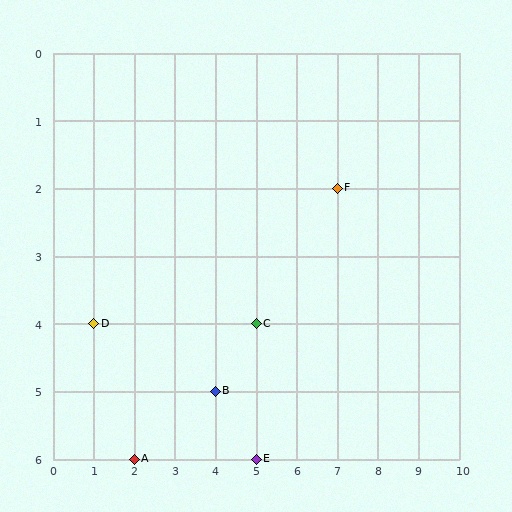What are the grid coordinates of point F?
Point F is at grid coordinates (7, 2).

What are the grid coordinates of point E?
Point E is at grid coordinates (5, 6).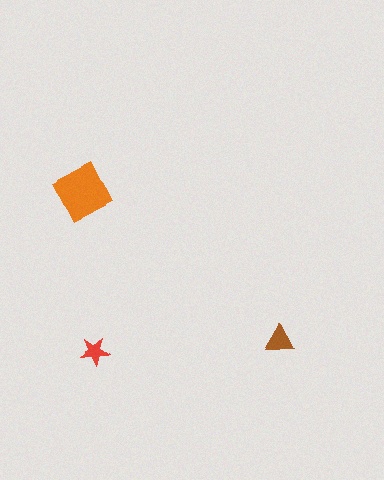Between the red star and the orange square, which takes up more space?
The orange square.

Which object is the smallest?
The red star.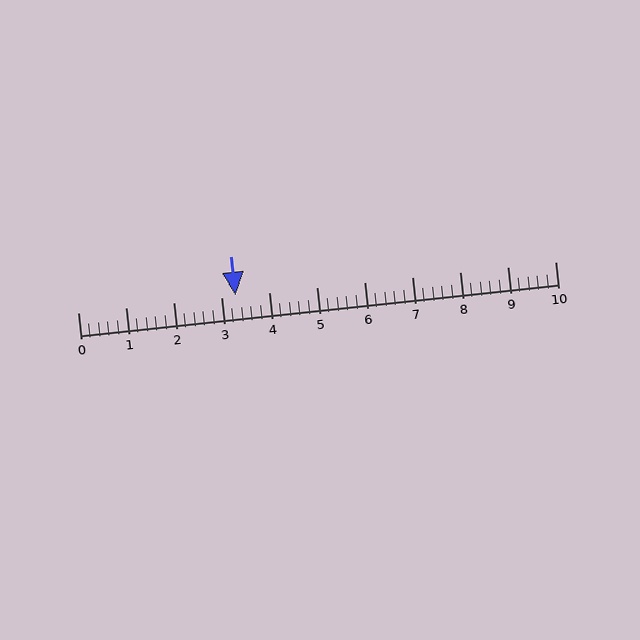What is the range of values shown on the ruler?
The ruler shows values from 0 to 10.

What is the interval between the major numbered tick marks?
The major tick marks are spaced 1 units apart.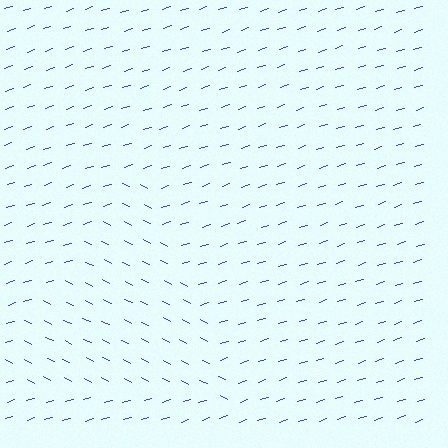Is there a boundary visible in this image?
Yes, there is a texture boundary formed by a change in line orientation.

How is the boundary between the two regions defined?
The boundary is defined purely by a change in line orientation (approximately 45 degrees difference). All lines are the same color and thickness.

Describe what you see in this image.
The image is filled with small blue line segments. A triangle region in the image has lines oriented differently from the surrounding lines, creating a visible texture boundary.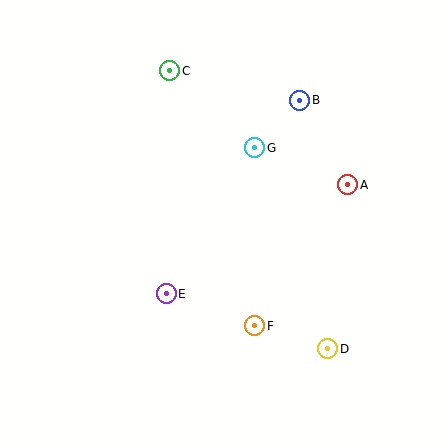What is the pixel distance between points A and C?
The distance between A and C is 211 pixels.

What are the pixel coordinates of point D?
Point D is at (328, 349).